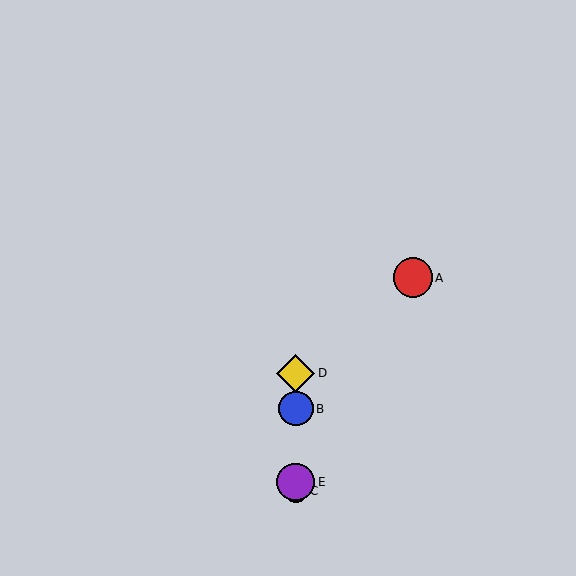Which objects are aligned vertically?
Objects B, C, D, E are aligned vertically.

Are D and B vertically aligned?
Yes, both are at x≈296.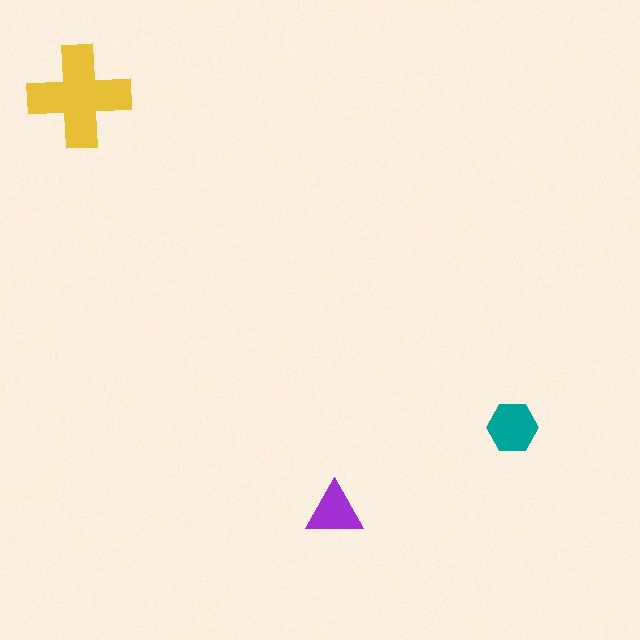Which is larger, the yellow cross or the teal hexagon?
The yellow cross.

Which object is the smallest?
The purple triangle.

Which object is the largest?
The yellow cross.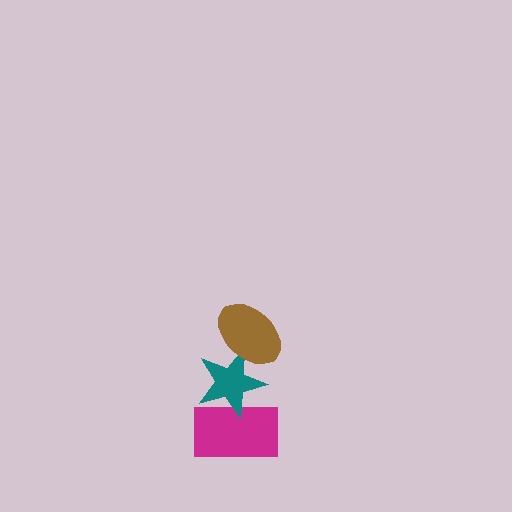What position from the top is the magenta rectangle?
The magenta rectangle is 3rd from the top.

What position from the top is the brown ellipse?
The brown ellipse is 1st from the top.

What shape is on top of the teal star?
The brown ellipse is on top of the teal star.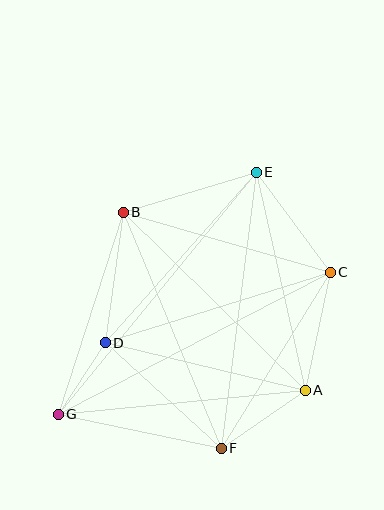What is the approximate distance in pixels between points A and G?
The distance between A and G is approximately 248 pixels.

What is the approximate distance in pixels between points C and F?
The distance between C and F is approximately 207 pixels.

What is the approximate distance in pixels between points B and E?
The distance between B and E is approximately 139 pixels.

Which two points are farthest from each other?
Points E and G are farthest from each other.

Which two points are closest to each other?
Points D and G are closest to each other.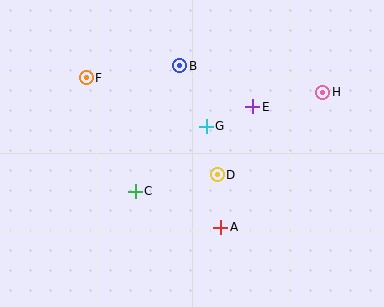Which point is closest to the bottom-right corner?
Point A is closest to the bottom-right corner.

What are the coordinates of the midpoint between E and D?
The midpoint between E and D is at (235, 141).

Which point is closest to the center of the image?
Point G at (206, 126) is closest to the center.